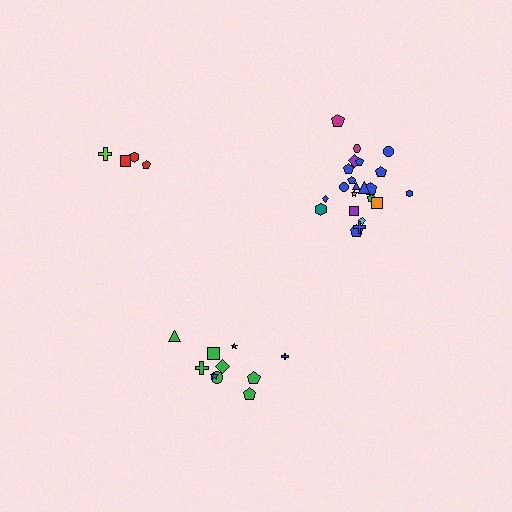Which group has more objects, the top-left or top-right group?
The top-right group.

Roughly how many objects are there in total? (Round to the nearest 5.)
Roughly 35 objects in total.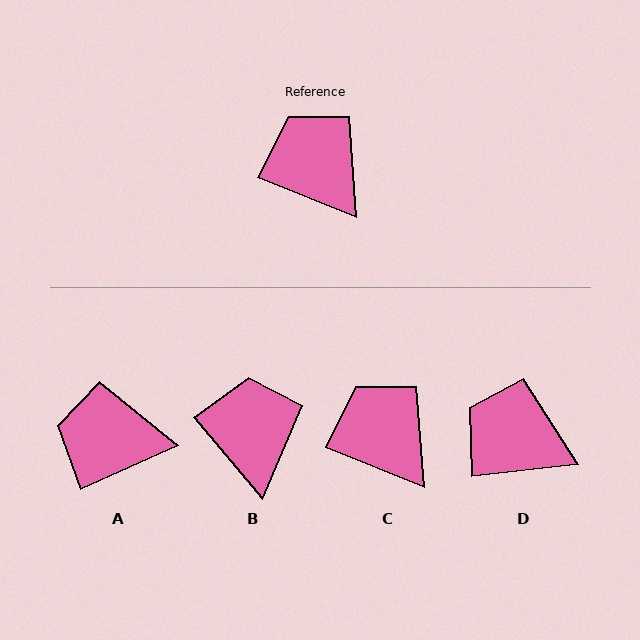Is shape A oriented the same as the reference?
No, it is off by about 46 degrees.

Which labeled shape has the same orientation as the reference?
C.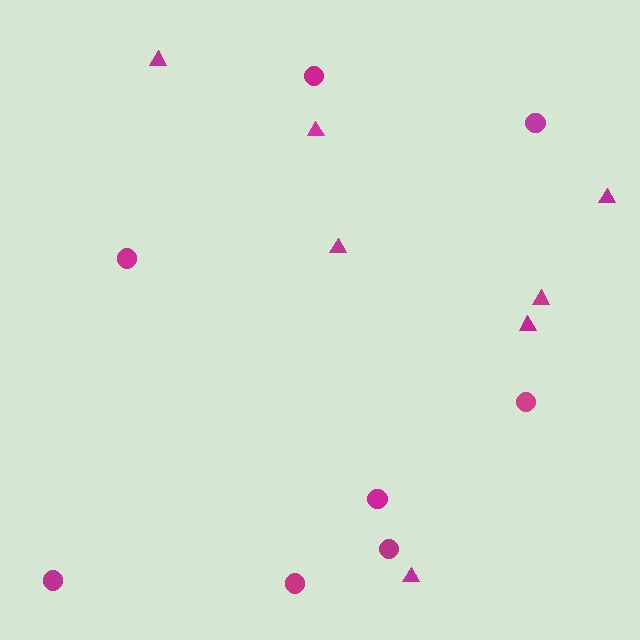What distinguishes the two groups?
There are 2 groups: one group of circles (8) and one group of triangles (7).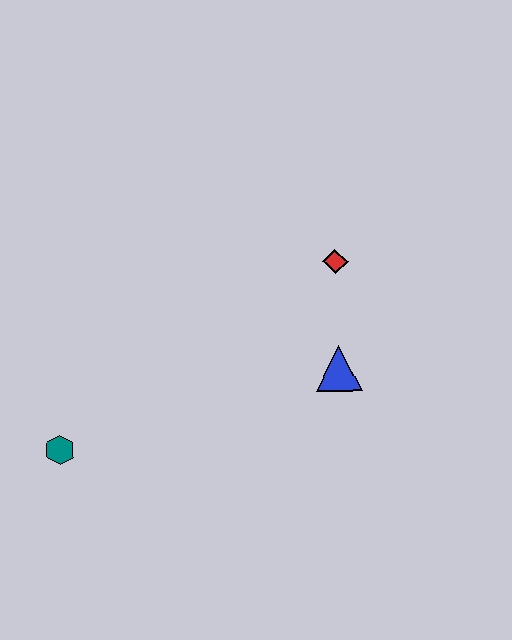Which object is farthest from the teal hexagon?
The red diamond is farthest from the teal hexagon.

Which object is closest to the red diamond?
The blue triangle is closest to the red diamond.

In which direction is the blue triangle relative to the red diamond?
The blue triangle is below the red diamond.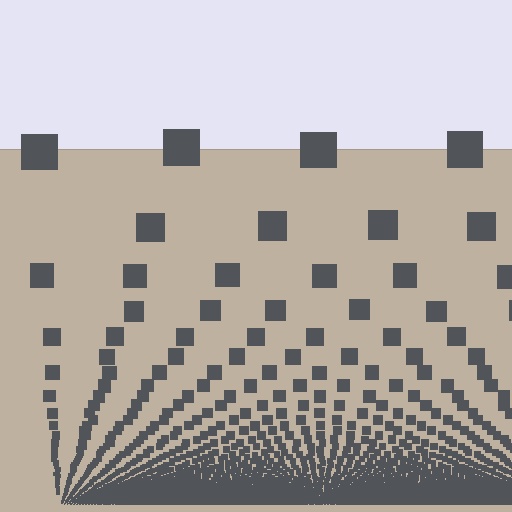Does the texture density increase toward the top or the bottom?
Density increases toward the bottom.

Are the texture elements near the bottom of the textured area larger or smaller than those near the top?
Smaller. The gradient is inverted — elements near the bottom are smaller and denser.